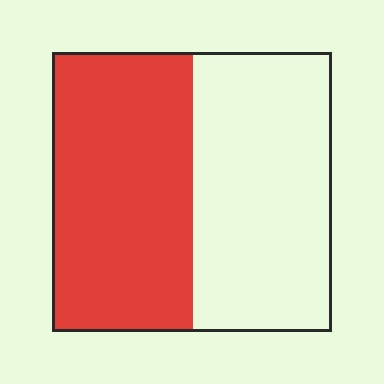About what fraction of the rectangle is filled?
About one half (1/2).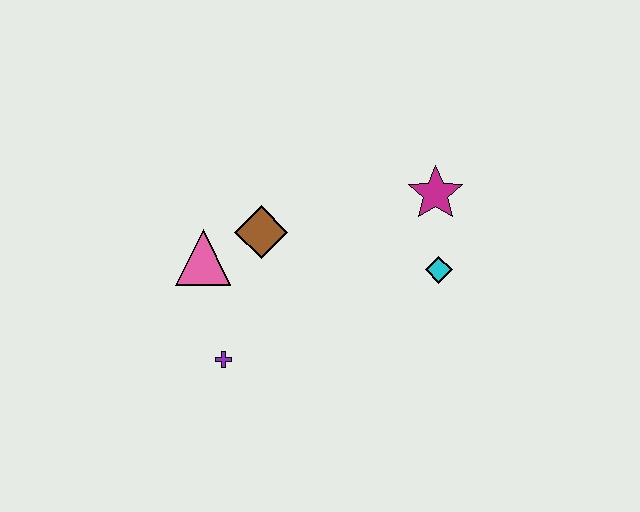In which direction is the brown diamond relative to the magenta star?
The brown diamond is to the left of the magenta star.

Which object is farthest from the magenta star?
The purple cross is farthest from the magenta star.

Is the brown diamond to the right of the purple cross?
Yes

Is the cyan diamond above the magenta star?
No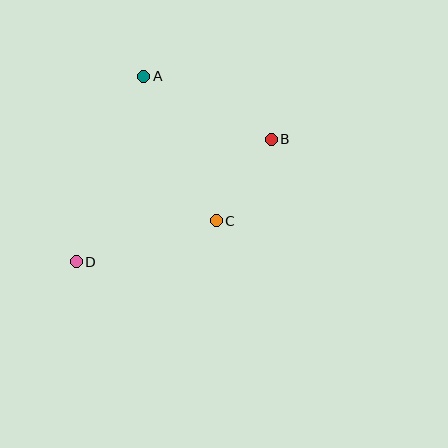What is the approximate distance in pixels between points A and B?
The distance between A and B is approximately 142 pixels.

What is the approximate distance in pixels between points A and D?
The distance between A and D is approximately 197 pixels.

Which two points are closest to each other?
Points B and C are closest to each other.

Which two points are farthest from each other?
Points B and D are farthest from each other.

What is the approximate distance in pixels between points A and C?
The distance between A and C is approximately 162 pixels.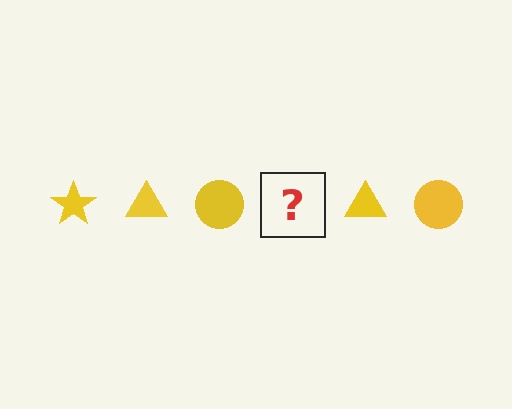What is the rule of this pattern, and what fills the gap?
The rule is that the pattern cycles through star, triangle, circle shapes in yellow. The gap should be filled with a yellow star.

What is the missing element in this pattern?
The missing element is a yellow star.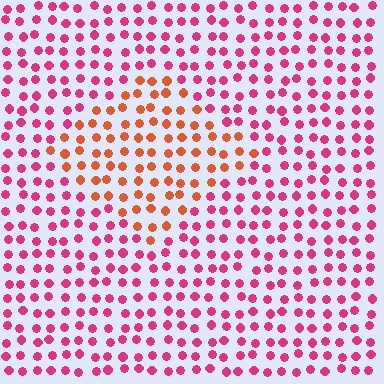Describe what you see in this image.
The image is filled with small magenta elements in a uniform arrangement. A diamond-shaped region is visible where the elements are tinted to a slightly different hue, forming a subtle color boundary.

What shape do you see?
I see a diamond.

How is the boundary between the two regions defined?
The boundary is defined purely by a slight shift in hue (about 44 degrees). Spacing, size, and orientation are identical on both sides.